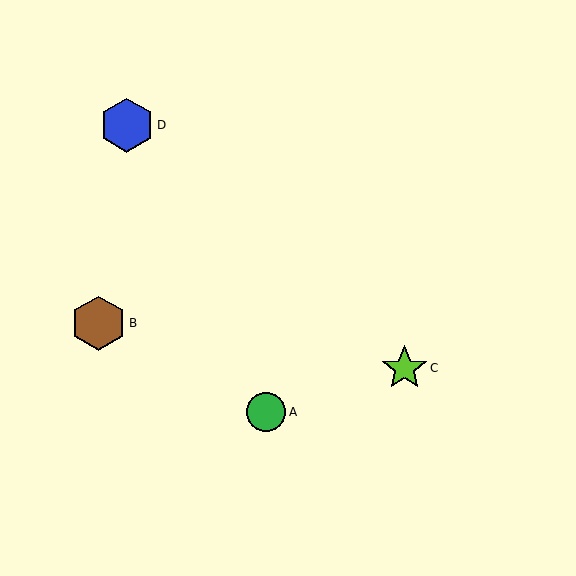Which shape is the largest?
The brown hexagon (labeled B) is the largest.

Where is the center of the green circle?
The center of the green circle is at (266, 412).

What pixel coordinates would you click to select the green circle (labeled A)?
Click at (266, 412) to select the green circle A.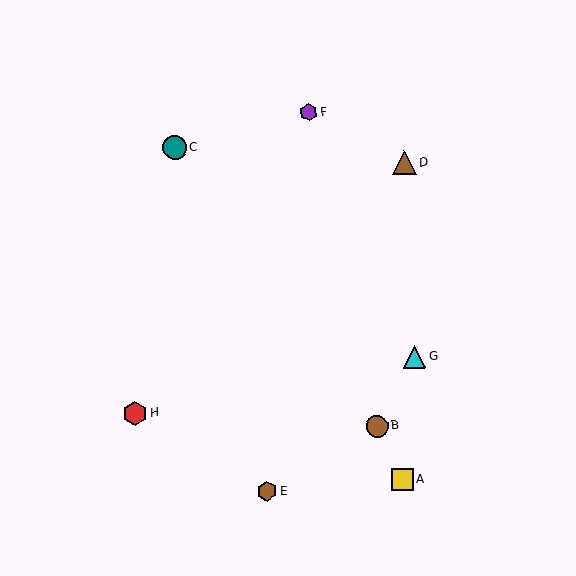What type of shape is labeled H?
Shape H is a red hexagon.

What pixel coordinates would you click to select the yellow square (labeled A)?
Click at (402, 479) to select the yellow square A.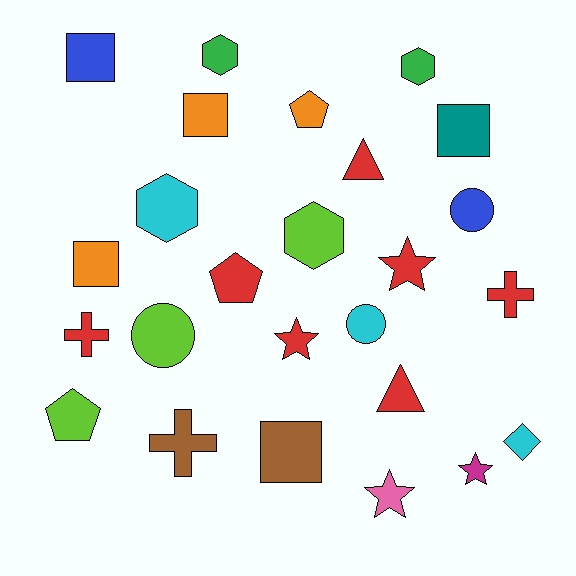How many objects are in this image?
There are 25 objects.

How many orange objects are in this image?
There are 3 orange objects.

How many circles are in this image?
There are 3 circles.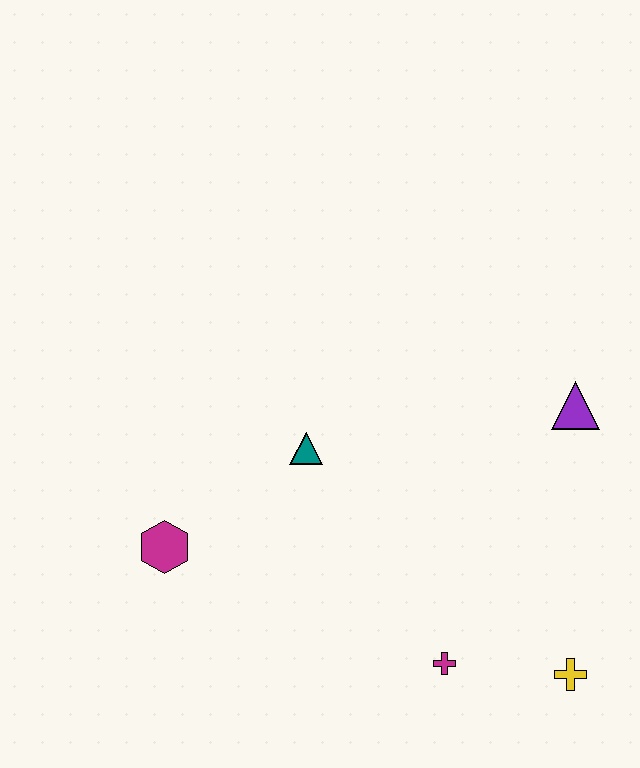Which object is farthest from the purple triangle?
The magenta hexagon is farthest from the purple triangle.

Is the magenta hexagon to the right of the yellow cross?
No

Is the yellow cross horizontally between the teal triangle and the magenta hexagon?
No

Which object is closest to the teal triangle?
The magenta hexagon is closest to the teal triangle.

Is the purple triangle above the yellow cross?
Yes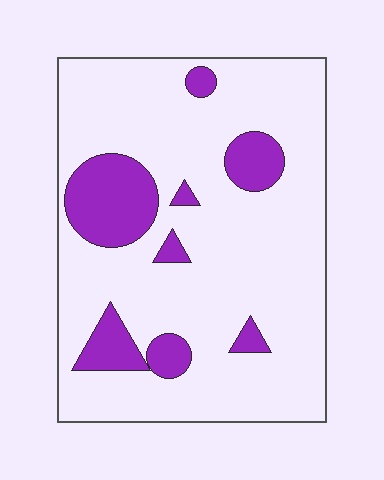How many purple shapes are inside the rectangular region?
8.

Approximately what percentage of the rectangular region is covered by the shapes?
Approximately 15%.